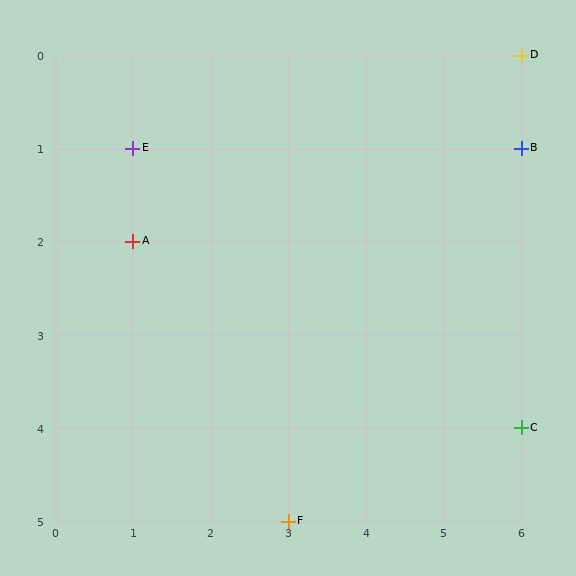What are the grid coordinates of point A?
Point A is at grid coordinates (1, 2).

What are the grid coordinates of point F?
Point F is at grid coordinates (3, 5).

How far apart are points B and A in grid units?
Points B and A are 5 columns and 1 row apart (about 5.1 grid units diagonally).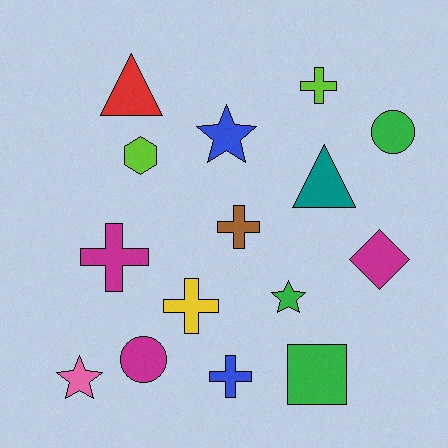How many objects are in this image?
There are 15 objects.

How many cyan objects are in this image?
There are no cyan objects.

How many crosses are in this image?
There are 5 crosses.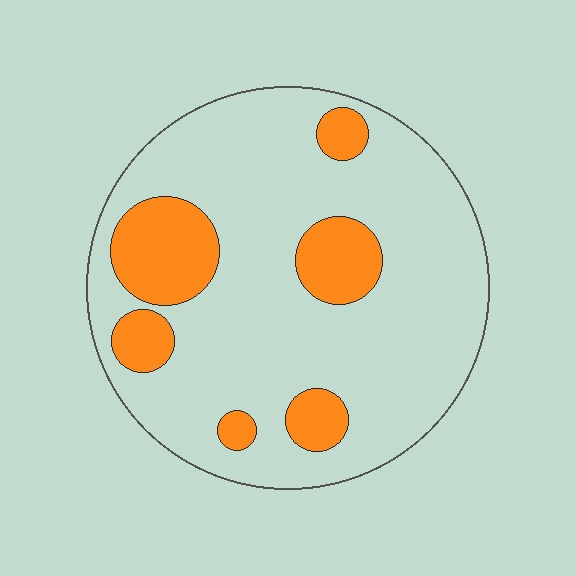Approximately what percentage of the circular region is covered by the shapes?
Approximately 20%.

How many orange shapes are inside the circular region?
6.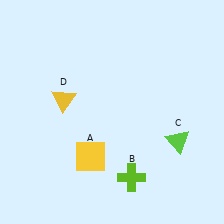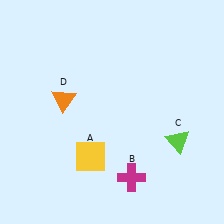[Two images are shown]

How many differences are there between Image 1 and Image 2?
There are 2 differences between the two images.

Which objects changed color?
B changed from lime to magenta. D changed from yellow to orange.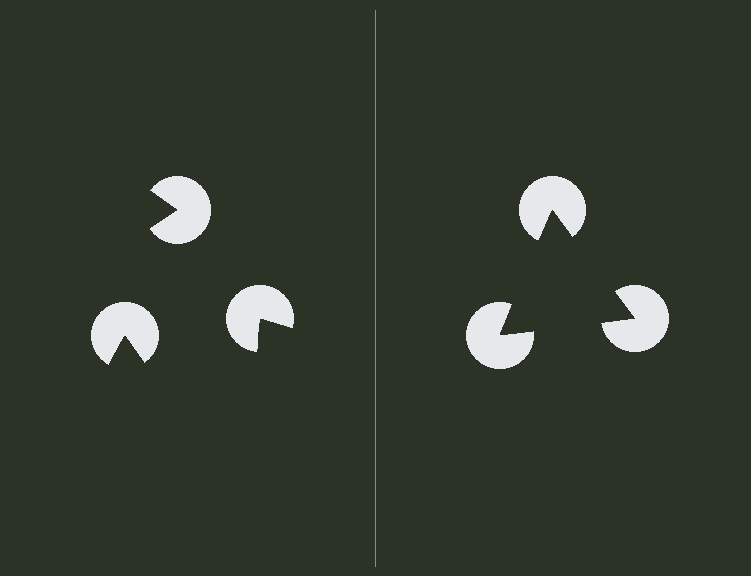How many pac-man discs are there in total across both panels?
6 — 3 on each side.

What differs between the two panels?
The pac-man discs are positioned identically on both sides; only the wedge orientations differ. On the right they align to a triangle; on the left they are misaligned.